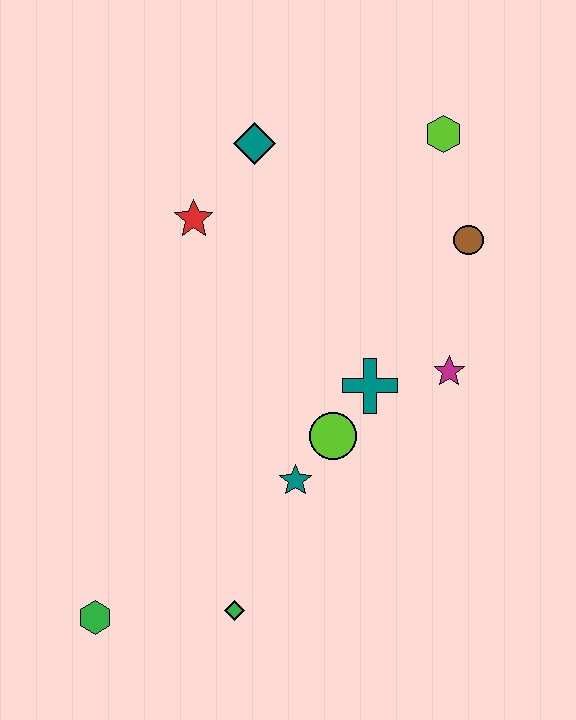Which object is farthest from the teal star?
The lime hexagon is farthest from the teal star.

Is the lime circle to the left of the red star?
No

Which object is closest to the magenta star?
The teal cross is closest to the magenta star.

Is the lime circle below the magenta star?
Yes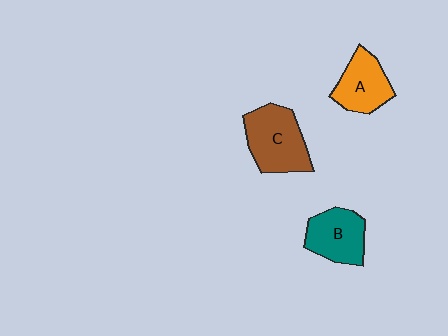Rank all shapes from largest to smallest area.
From largest to smallest: C (brown), B (teal), A (orange).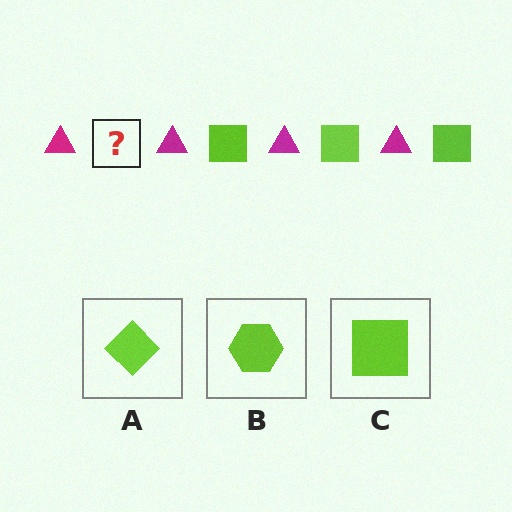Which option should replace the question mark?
Option C.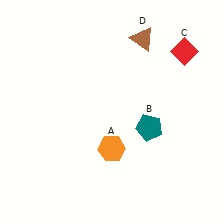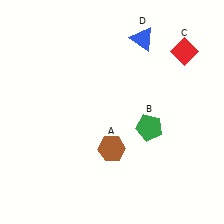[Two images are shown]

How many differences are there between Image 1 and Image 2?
There are 3 differences between the two images.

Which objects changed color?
A changed from orange to brown. B changed from teal to green. D changed from brown to blue.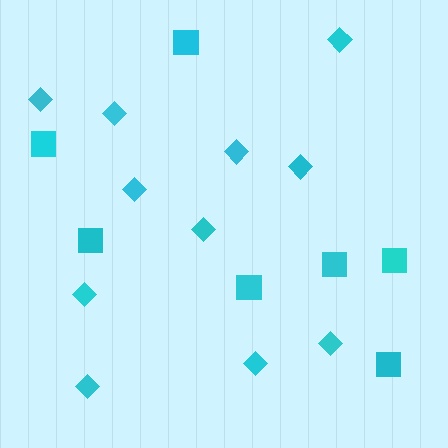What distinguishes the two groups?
There are 2 groups: one group of squares (7) and one group of diamonds (11).